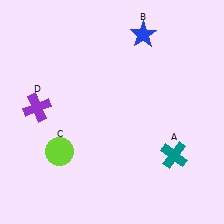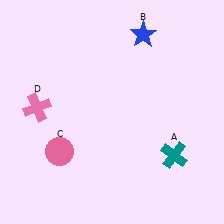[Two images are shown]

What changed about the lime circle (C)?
In Image 1, C is lime. In Image 2, it changed to pink.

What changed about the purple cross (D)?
In Image 1, D is purple. In Image 2, it changed to pink.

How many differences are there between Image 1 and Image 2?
There are 2 differences between the two images.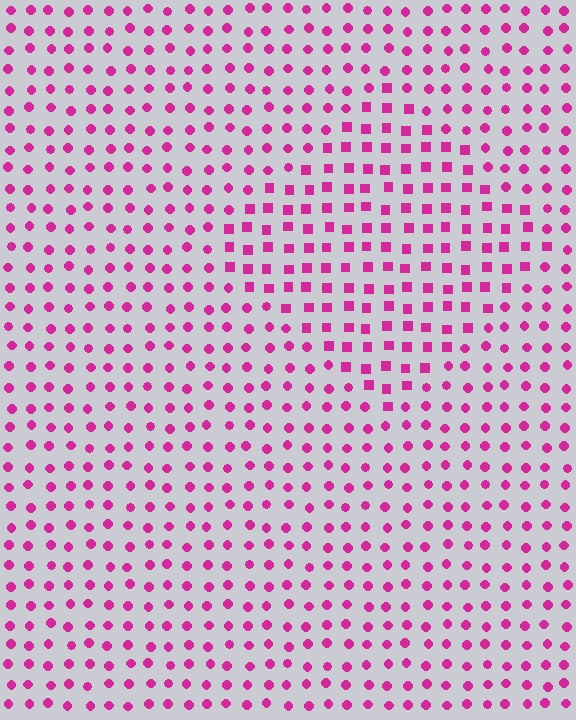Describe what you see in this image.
The image is filled with small magenta elements arranged in a uniform grid. A diamond-shaped region contains squares, while the surrounding area contains circles. The boundary is defined purely by the change in element shape.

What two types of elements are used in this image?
The image uses squares inside the diamond region and circles outside it.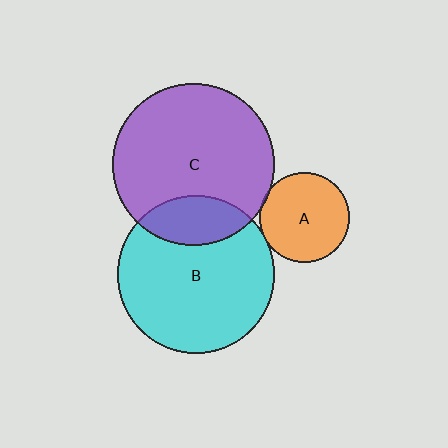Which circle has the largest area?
Circle C (purple).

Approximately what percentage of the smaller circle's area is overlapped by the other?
Approximately 20%.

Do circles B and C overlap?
Yes.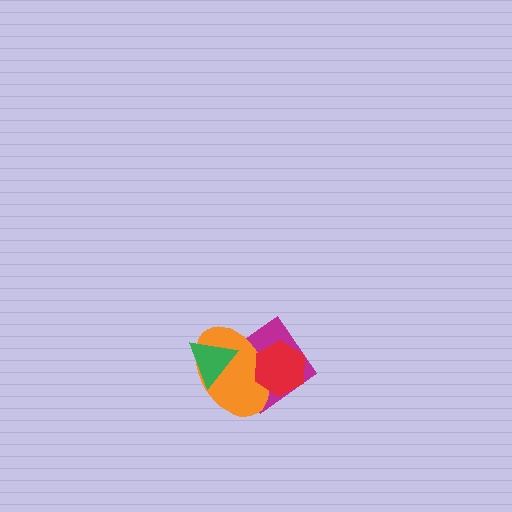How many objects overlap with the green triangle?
2 objects overlap with the green triangle.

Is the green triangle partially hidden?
No, no other shape covers it.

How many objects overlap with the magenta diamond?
3 objects overlap with the magenta diamond.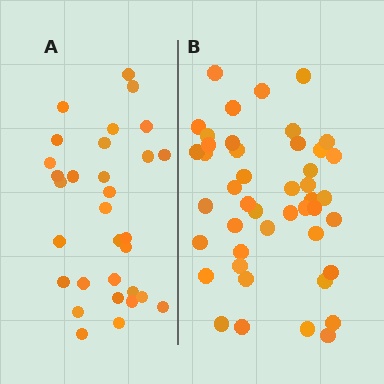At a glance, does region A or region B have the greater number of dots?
Region B (the right region) has more dots.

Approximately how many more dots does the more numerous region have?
Region B has approximately 15 more dots than region A.